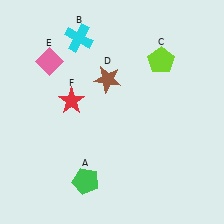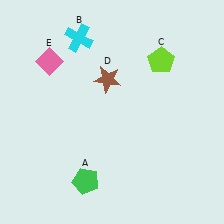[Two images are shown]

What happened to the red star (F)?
The red star (F) was removed in Image 2. It was in the top-left area of Image 1.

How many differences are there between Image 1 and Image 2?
There is 1 difference between the two images.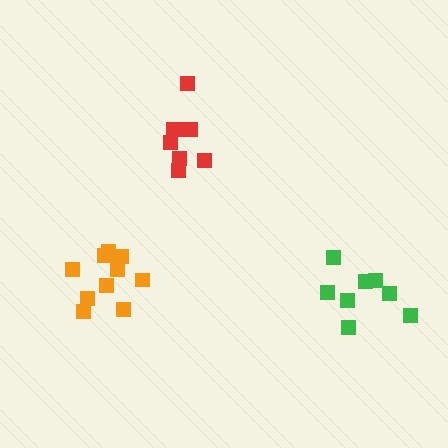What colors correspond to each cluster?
The clusters are colored: orange, red, green.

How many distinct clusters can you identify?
There are 3 distinct clusters.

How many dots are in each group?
Group 1: 11 dots, Group 2: 9 dots, Group 3: 8 dots (28 total).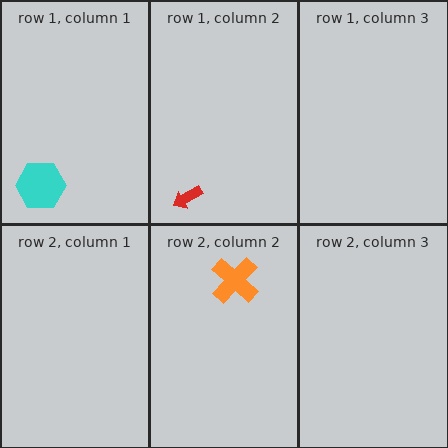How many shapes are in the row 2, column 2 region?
1.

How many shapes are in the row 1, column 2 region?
1.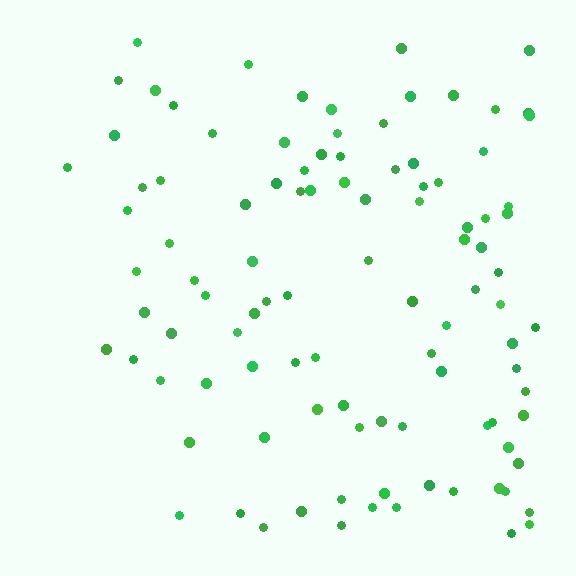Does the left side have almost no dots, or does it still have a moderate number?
Still a moderate number, just noticeably fewer than the right.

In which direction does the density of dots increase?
From left to right, with the right side densest.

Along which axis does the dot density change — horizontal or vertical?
Horizontal.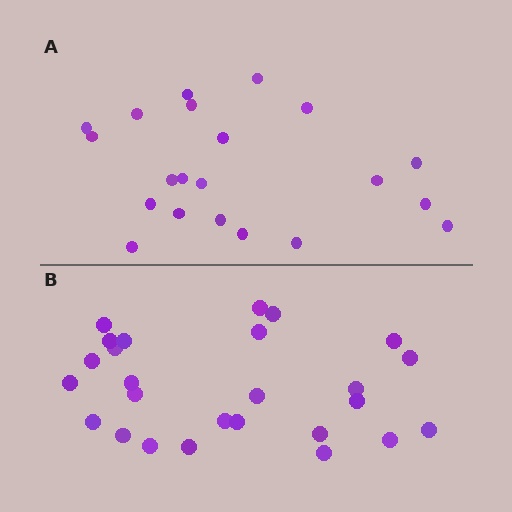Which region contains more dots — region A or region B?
Region B (the bottom region) has more dots.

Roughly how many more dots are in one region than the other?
Region B has about 5 more dots than region A.